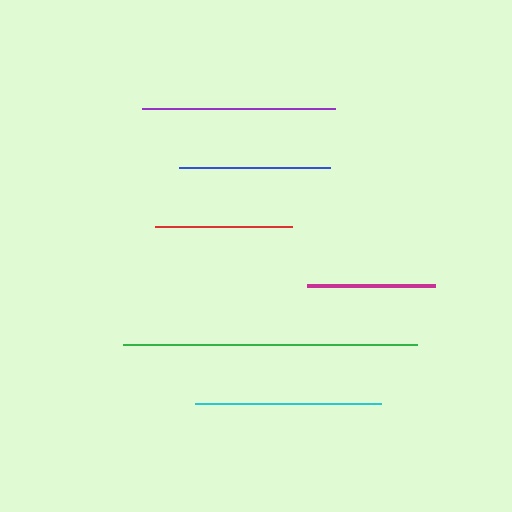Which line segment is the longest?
The green line is the longest at approximately 294 pixels.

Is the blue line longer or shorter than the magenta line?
The blue line is longer than the magenta line.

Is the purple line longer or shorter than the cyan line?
The purple line is longer than the cyan line.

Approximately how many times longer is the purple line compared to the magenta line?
The purple line is approximately 1.5 times the length of the magenta line.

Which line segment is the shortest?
The magenta line is the shortest at approximately 128 pixels.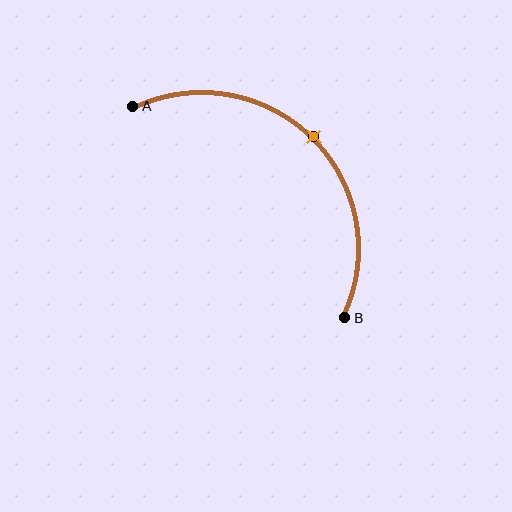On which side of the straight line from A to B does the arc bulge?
The arc bulges above and to the right of the straight line connecting A and B.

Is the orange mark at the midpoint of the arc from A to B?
Yes. The orange mark lies on the arc at equal arc-length from both A and B — it is the arc midpoint.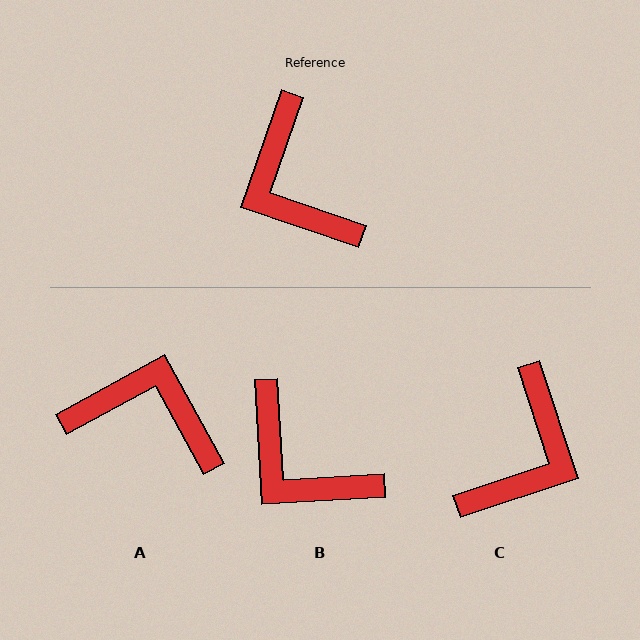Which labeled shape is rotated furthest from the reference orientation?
A, about 133 degrees away.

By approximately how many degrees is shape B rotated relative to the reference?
Approximately 22 degrees counter-clockwise.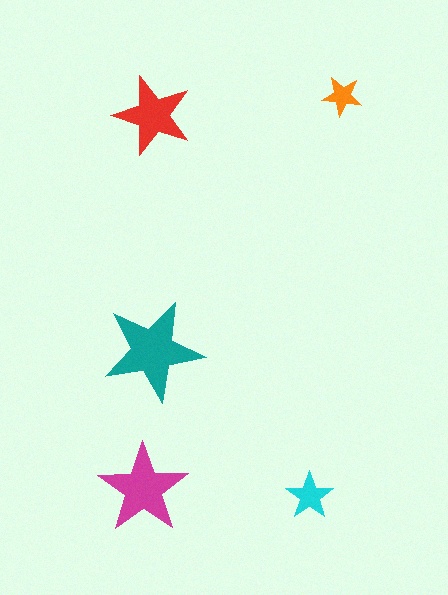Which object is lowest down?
The cyan star is bottommost.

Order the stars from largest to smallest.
the teal one, the magenta one, the red one, the cyan one, the orange one.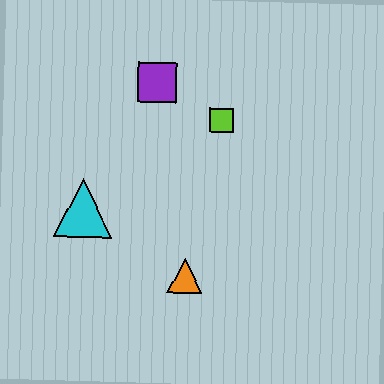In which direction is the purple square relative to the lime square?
The purple square is to the left of the lime square.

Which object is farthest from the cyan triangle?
The lime square is farthest from the cyan triangle.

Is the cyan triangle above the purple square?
No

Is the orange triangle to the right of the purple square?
Yes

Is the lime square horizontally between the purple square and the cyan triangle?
No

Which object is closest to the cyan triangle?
The orange triangle is closest to the cyan triangle.